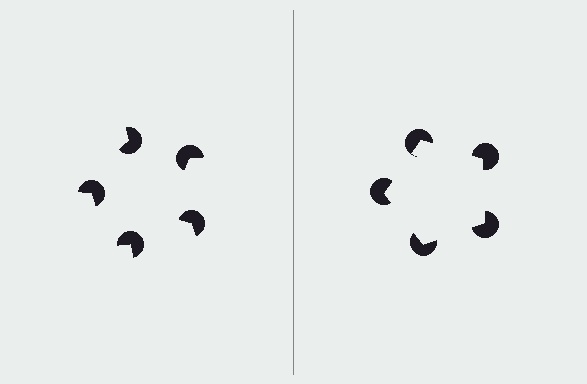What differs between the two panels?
The pac-man discs are positioned identically on both sides; only the wedge orientations differ. On the right they align to a pentagon; on the left they are misaligned.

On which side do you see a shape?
An illusory pentagon appears on the right side. On the left side the wedge cuts are rotated, so no coherent shape forms.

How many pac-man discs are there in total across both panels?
10 — 5 on each side.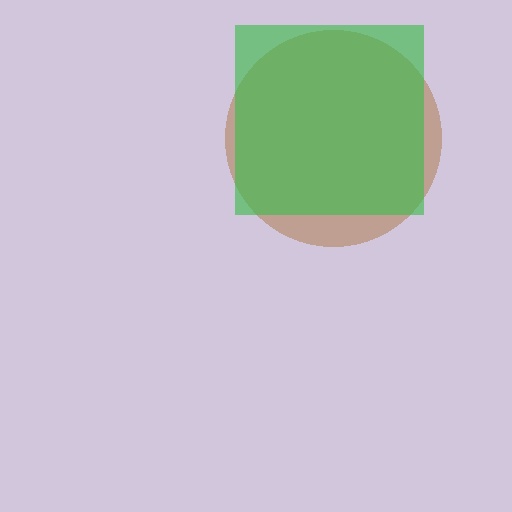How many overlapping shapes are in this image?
There are 2 overlapping shapes in the image.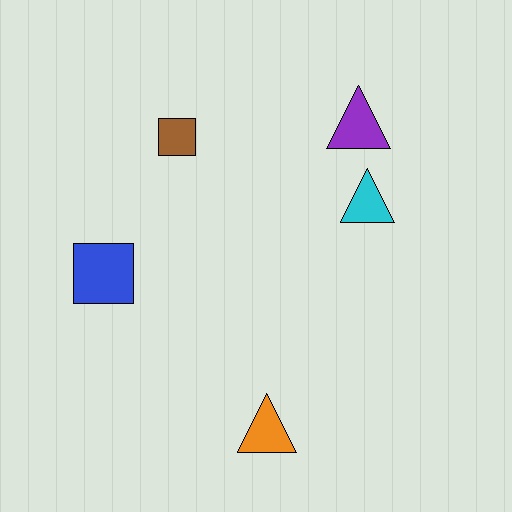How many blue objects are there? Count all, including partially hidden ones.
There is 1 blue object.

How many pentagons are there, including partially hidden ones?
There are no pentagons.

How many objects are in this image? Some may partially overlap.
There are 5 objects.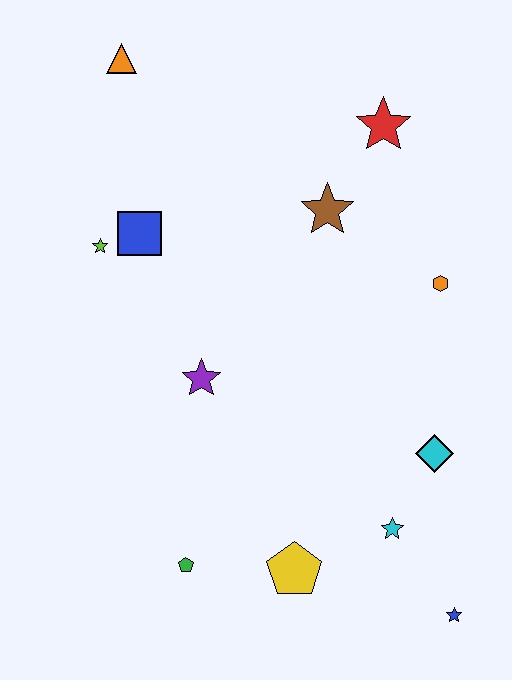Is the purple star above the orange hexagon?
No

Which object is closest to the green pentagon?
The yellow pentagon is closest to the green pentagon.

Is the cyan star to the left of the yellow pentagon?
No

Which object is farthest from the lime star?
The blue star is farthest from the lime star.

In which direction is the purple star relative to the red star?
The purple star is below the red star.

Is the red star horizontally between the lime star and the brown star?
No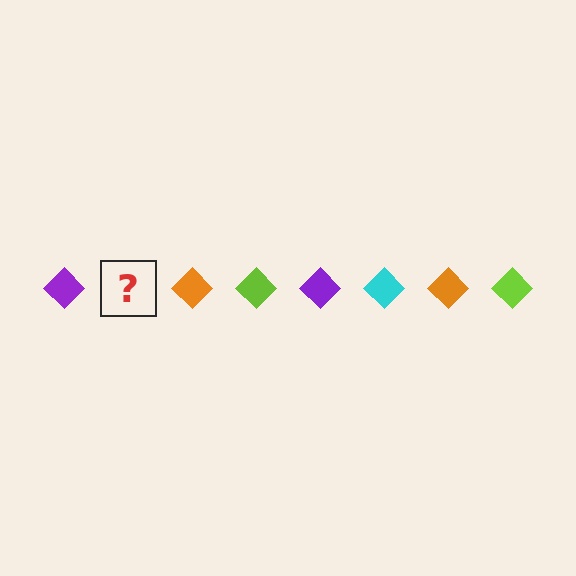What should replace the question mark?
The question mark should be replaced with a cyan diamond.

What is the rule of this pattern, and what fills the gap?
The rule is that the pattern cycles through purple, cyan, orange, lime diamonds. The gap should be filled with a cyan diamond.